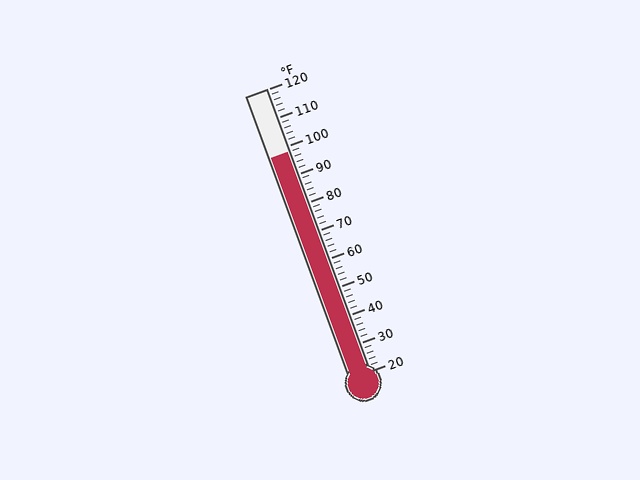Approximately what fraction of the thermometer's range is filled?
The thermometer is filled to approximately 80% of its range.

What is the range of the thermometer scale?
The thermometer scale ranges from 20°F to 120°F.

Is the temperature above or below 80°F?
The temperature is above 80°F.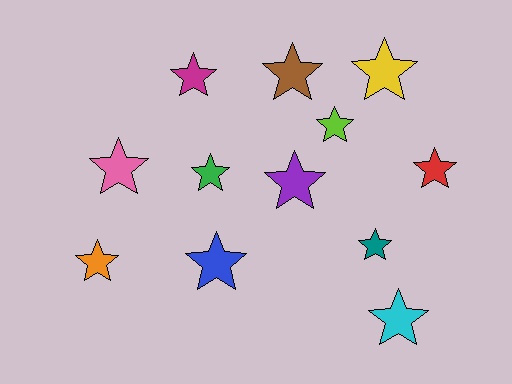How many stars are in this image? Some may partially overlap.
There are 12 stars.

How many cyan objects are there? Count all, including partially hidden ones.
There is 1 cyan object.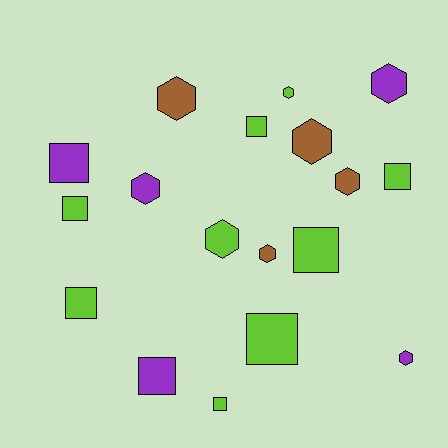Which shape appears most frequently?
Hexagon, with 9 objects.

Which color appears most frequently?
Lime, with 9 objects.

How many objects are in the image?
There are 18 objects.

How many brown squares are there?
There are no brown squares.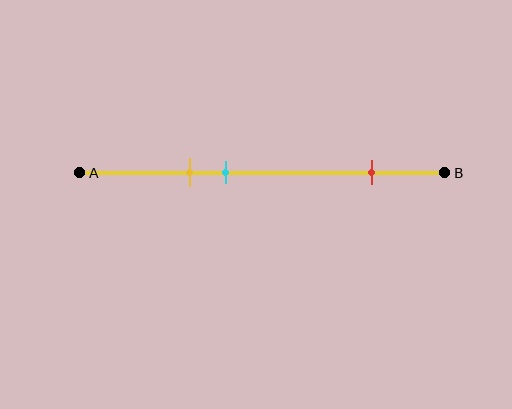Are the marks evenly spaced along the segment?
No, the marks are not evenly spaced.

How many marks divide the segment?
There are 3 marks dividing the segment.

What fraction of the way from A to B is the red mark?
The red mark is approximately 80% (0.8) of the way from A to B.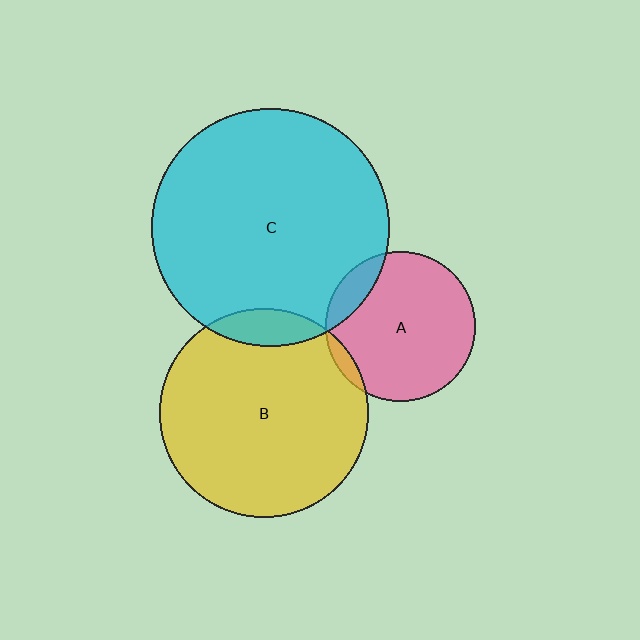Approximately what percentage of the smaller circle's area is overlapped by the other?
Approximately 10%.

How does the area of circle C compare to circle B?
Approximately 1.3 times.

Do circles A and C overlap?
Yes.